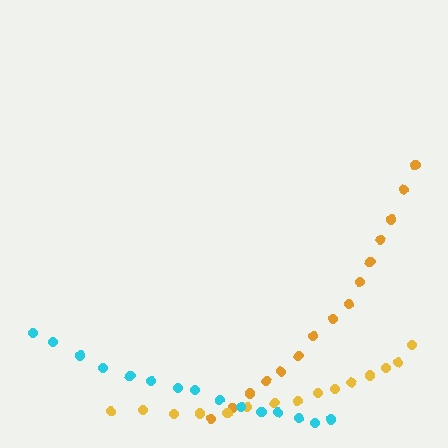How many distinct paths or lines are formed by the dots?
There are 3 distinct paths.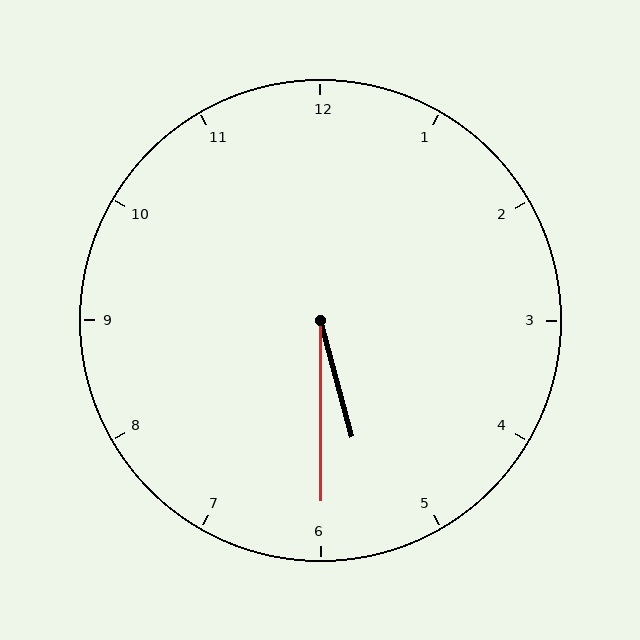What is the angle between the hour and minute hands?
Approximately 15 degrees.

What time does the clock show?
5:30.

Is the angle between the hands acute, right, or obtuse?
It is acute.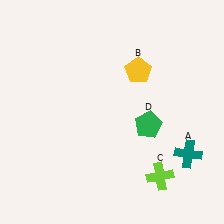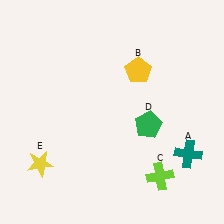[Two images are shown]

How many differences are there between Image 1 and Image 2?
There is 1 difference between the two images.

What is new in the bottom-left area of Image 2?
A yellow star (E) was added in the bottom-left area of Image 2.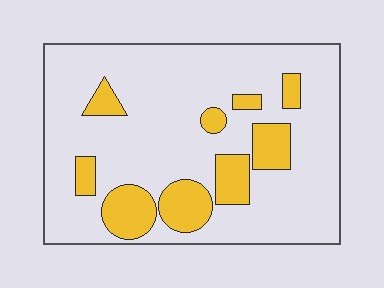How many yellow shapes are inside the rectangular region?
9.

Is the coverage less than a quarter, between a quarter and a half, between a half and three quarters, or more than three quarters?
Less than a quarter.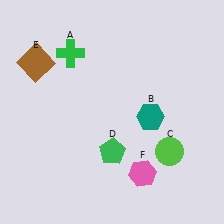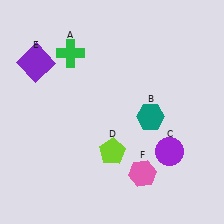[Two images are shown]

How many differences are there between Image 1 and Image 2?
There are 3 differences between the two images.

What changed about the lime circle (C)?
In Image 1, C is lime. In Image 2, it changed to purple.